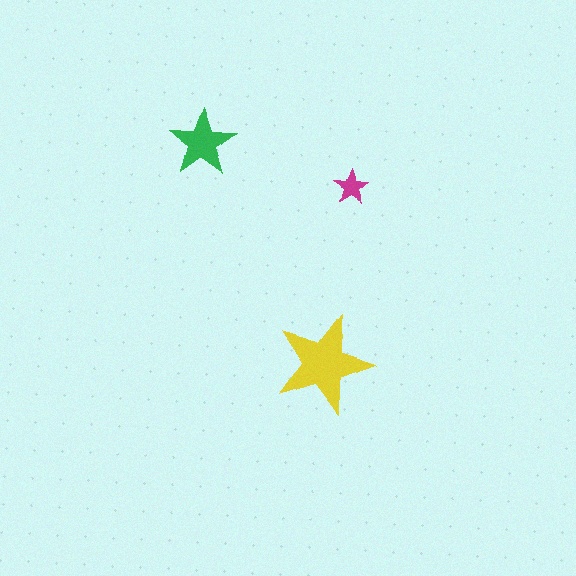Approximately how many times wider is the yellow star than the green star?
About 1.5 times wider.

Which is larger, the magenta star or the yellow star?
The yellow one.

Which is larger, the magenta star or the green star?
The green one.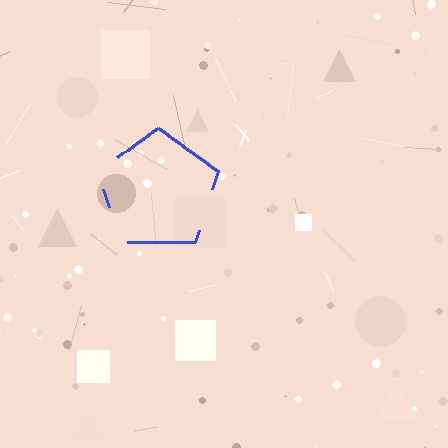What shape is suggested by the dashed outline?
The dashed outline suggests a pentagon.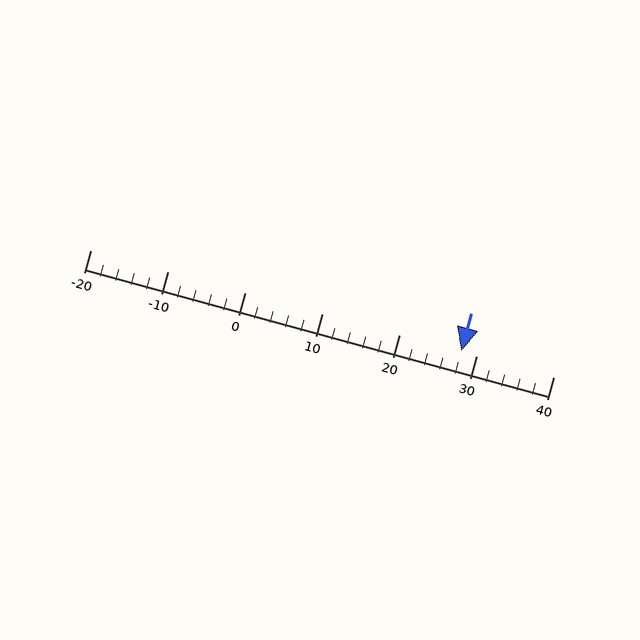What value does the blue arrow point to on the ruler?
The blue arrow points to approximately 28.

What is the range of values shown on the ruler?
The ruler shows values from -20 to 40.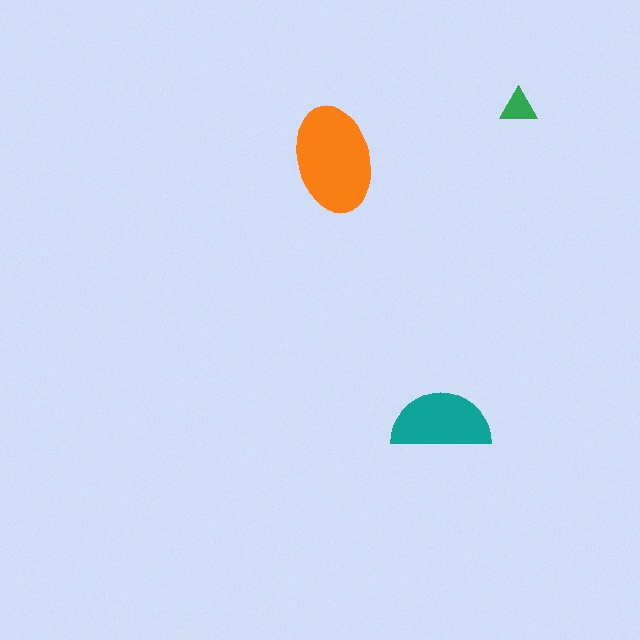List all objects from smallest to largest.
The green triangle, the teal semicircle, the orange ellipse.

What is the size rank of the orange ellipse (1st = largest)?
1st.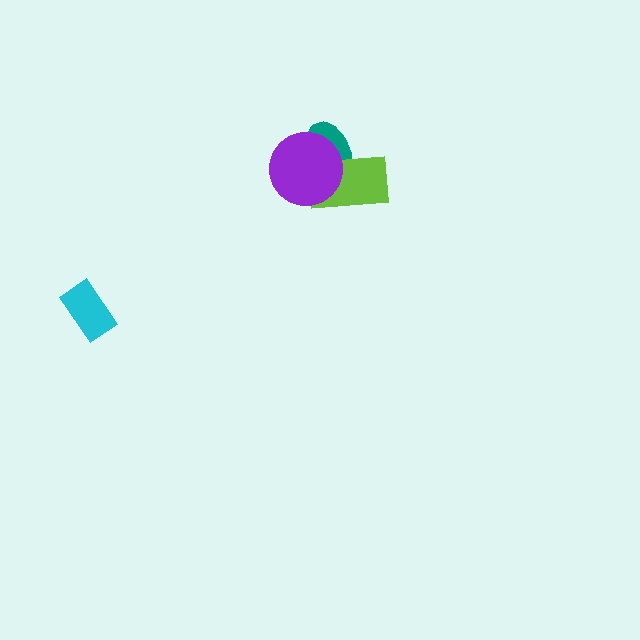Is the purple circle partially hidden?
No, no other shape covers it.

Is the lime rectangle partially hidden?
Yes, it is partially covered by another shape.